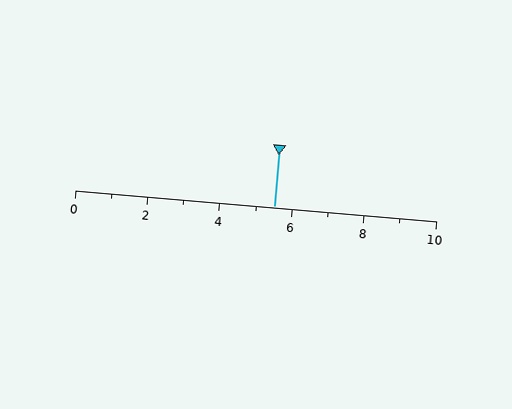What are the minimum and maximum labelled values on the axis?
The axis runs from 0 to 10.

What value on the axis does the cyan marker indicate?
The marker indicates approximately 5.5.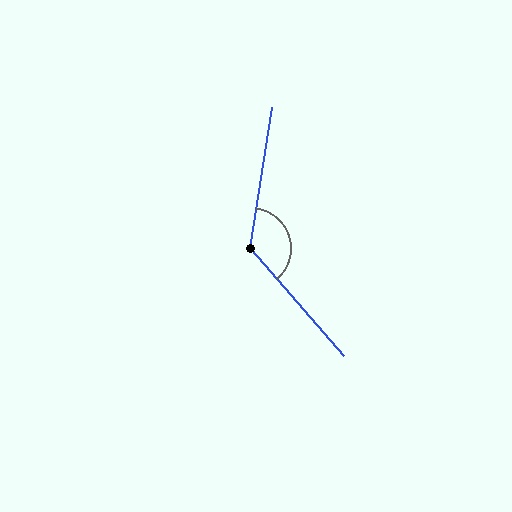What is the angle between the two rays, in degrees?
Approximately 130 degrees.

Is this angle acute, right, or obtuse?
It is obtuse.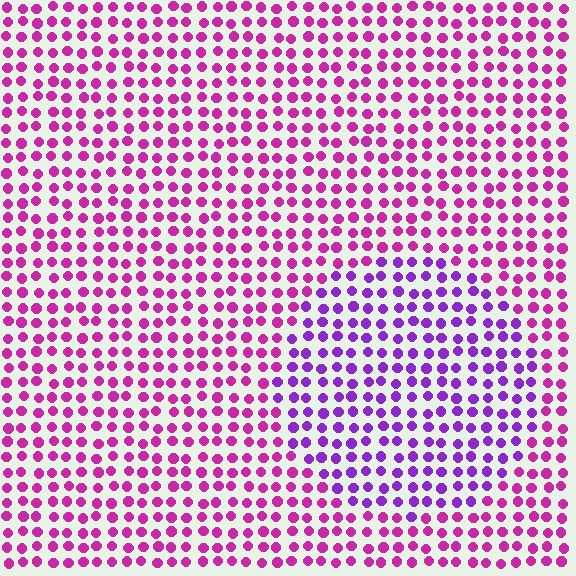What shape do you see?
I see a circle.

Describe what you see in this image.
The image is filled with small magenta elements in a uniform arrangement. A circle-shaped region is visible where the elements are tinted to a slightly different hue, forming a subtle color boundary.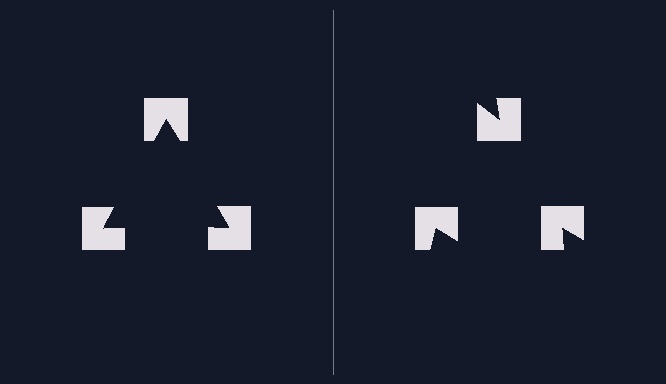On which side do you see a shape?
An illusory triangle appears on the left side. On the right side the wedge cuts are rotated, so no coherent shape forms.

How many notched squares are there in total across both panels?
6 — 3 on each side.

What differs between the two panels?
The notched squares are positioned identically on both sides; only the wedge orientations differ. On the left they align to a triangle; on the right they are misaligned.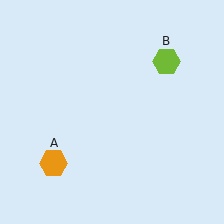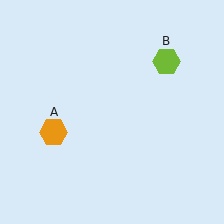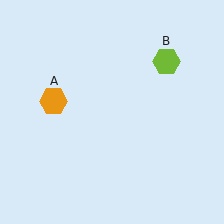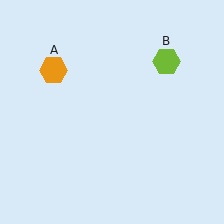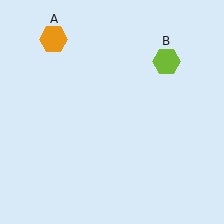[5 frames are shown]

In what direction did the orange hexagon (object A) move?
The orange hexagon (object A) moved up.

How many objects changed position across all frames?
1 object changed position: orange hexagon (object A).